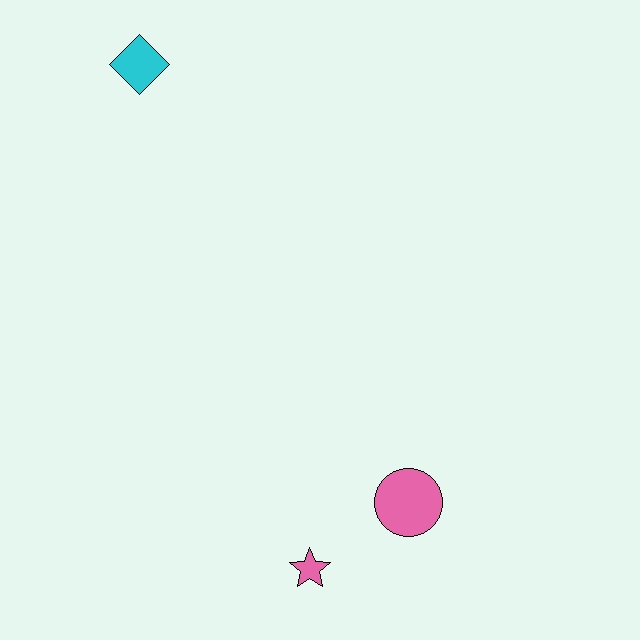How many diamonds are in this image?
There is 1 diamond.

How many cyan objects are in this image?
There is 1 cyan object.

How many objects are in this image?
There are 3 objects.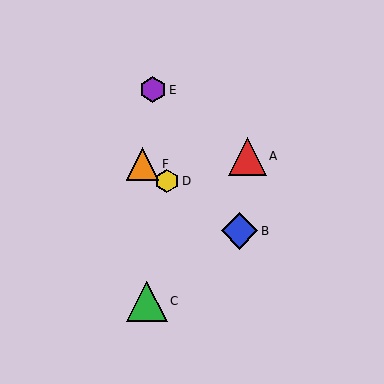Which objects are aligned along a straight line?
Objects B, D, F are aligned along a straight line.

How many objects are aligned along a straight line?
3 objects (B, D, F) are aligned along a straight line.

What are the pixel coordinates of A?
Object A is at (247, 156).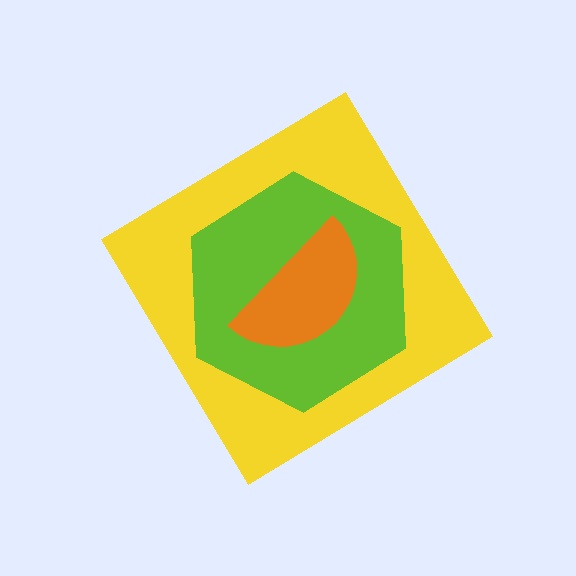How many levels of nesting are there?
3.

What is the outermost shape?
The yellow diamond.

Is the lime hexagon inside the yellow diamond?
Yes.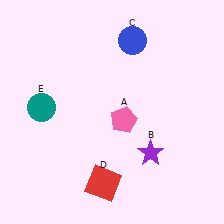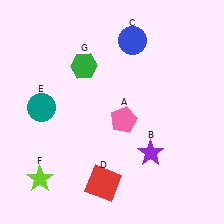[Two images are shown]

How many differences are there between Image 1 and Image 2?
There are 2 differences between the two images.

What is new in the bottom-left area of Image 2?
A lime star (F) was added in the bottom-left area of Image 2.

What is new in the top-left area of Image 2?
A green hexagon (G) was added in the top-left area of Image 2.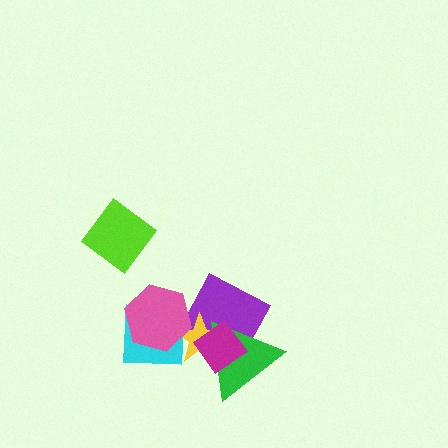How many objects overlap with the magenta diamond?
3 objects overlap with the magenta diamond.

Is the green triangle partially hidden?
Yes, it is partially covered by another shape.